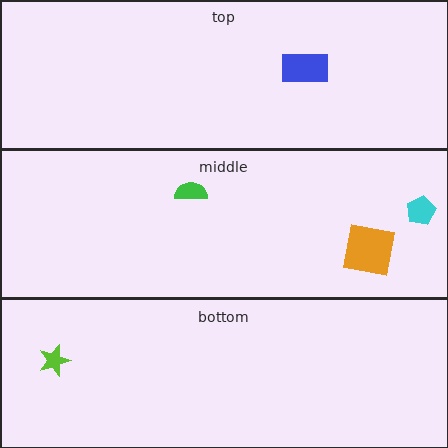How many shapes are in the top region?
1.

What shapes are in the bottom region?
The lime star.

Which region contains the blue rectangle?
The top region.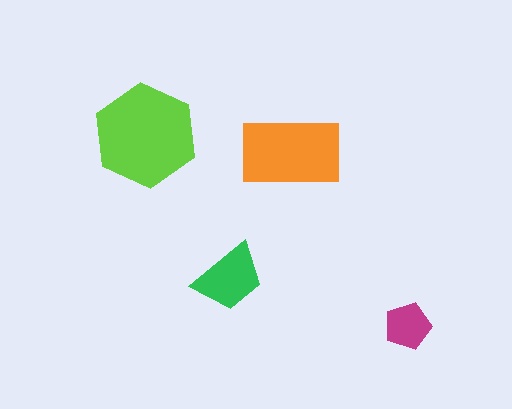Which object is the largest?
The lime hexagon.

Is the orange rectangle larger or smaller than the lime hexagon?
Smaller.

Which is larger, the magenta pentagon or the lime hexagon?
The lime hexagon.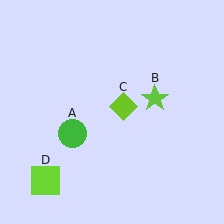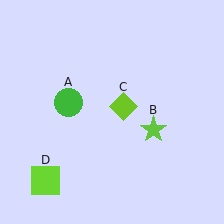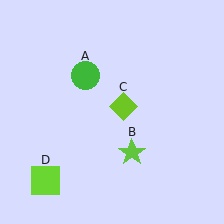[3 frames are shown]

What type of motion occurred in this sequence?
The green circle (object A), lime star (object B) rotated clockwise around the center of the scene.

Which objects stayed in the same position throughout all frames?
Lime diamond (object C) and lime square (object D) remained stationary.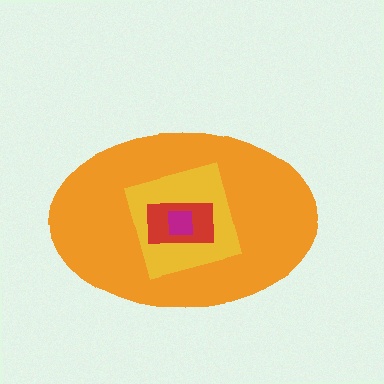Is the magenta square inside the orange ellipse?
Yes.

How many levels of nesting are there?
4.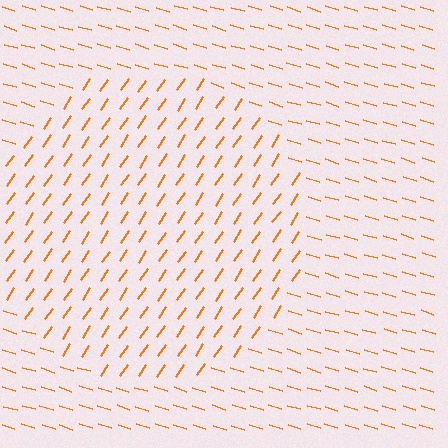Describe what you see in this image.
The image is filled with small orange line segments. A circle region in the image has lines oriented differently from the surrounding lines, creating a visible texture boundary.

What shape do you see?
I see a circle.